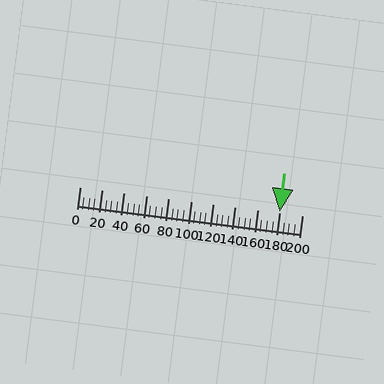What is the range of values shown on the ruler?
The ruler shows values from 0 to 200.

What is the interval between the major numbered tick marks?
The major tick marks are spaced 20 units apart.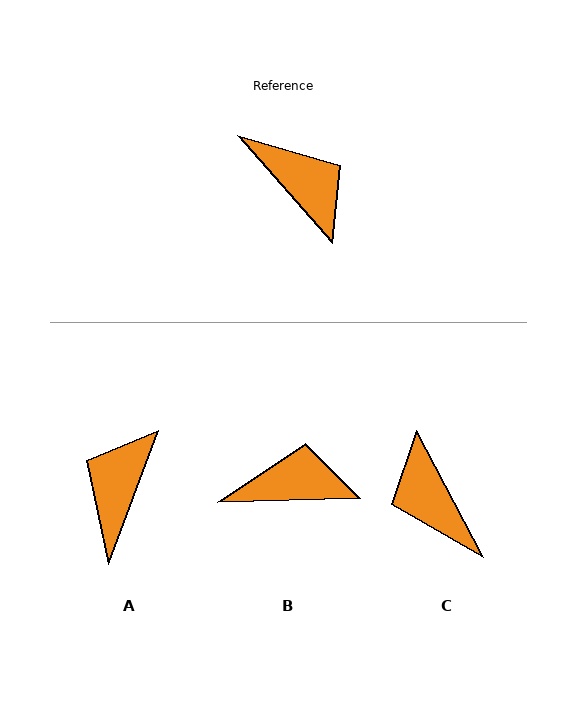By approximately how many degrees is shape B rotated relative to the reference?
Approximately 50 degrees counter-clockwise.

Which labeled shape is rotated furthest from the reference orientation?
C, about 166 degrees away.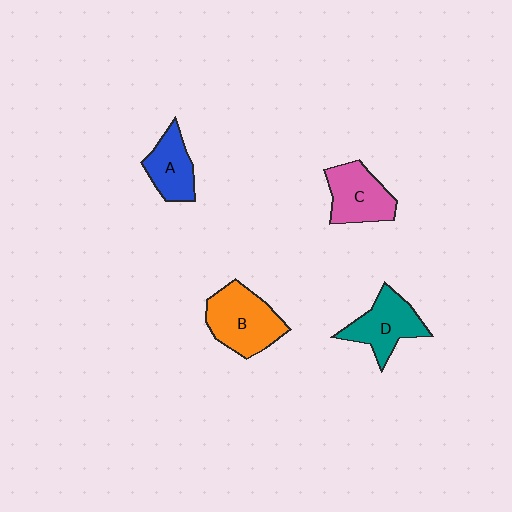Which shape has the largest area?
Shape B (orange).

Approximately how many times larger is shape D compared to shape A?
Approximately 1.3 times.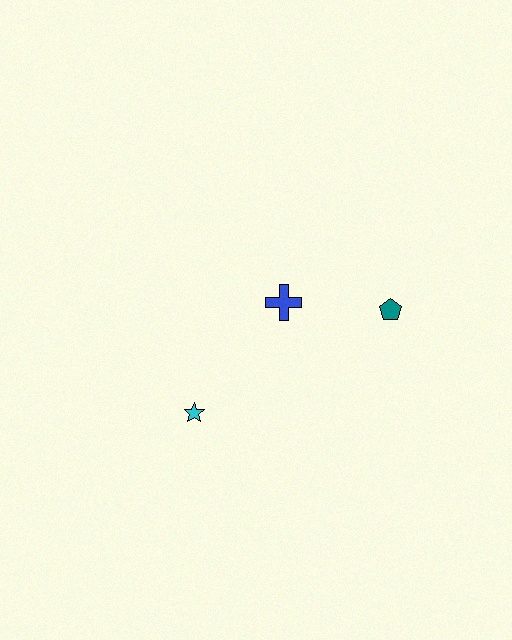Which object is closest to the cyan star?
The blue cross is closest to the cyan star.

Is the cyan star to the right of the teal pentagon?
No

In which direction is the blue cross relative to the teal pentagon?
The blue cross is to the left of the teal pentagon.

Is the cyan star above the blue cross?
No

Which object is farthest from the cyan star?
The teal pentagon is farthest from the cyan star.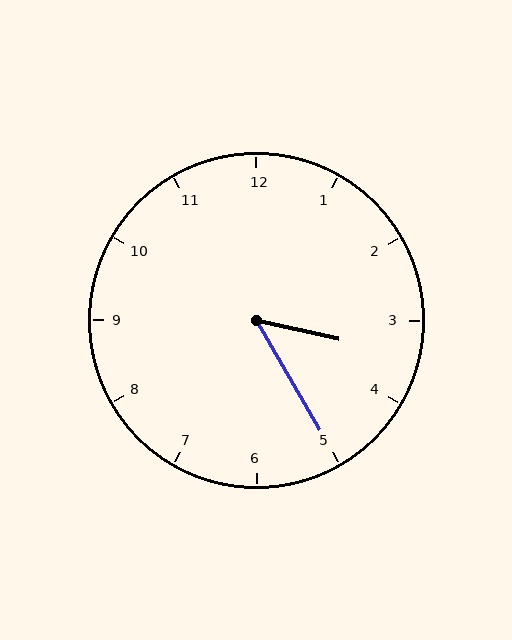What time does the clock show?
3:25.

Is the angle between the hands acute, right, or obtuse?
It is acute.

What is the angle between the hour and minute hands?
Approximately 48 degrees.